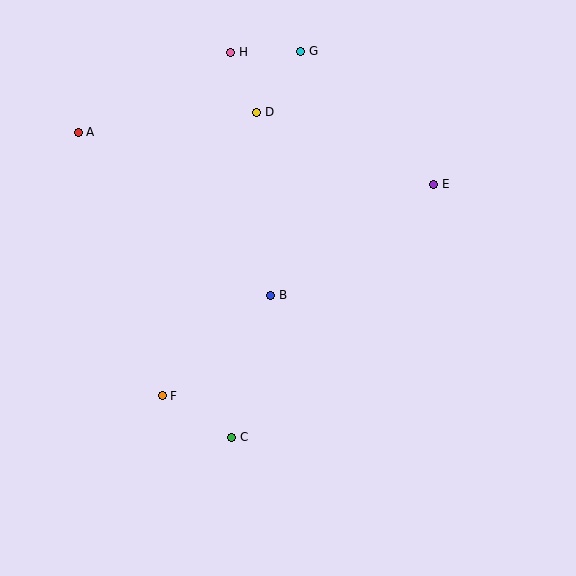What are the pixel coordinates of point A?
Point A is at (78, 132).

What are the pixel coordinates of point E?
Point E is at (434, 184).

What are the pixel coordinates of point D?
Point D is at (257, 112).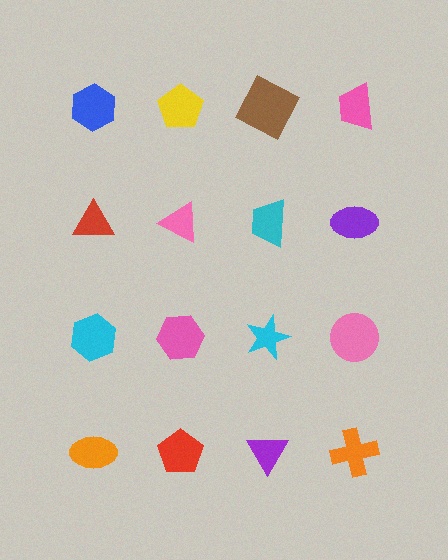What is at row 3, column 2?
A pink hexagon.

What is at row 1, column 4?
A pink trapezoid.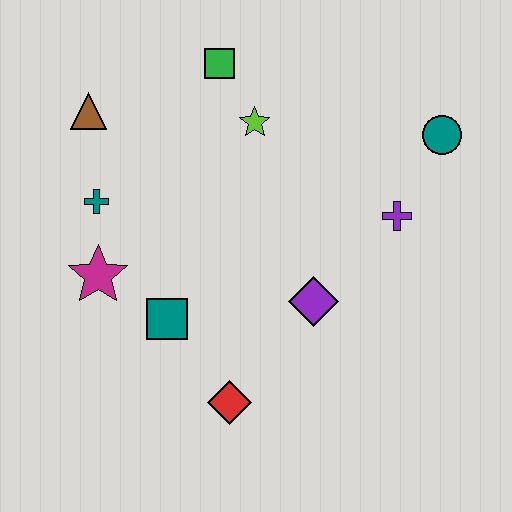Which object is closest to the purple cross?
The teal circle is closest to the purple cross.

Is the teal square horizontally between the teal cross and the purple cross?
Yes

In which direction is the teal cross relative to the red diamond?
The teal cross is above the red diamond.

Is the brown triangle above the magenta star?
Yes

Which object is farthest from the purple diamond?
The brown triangle is farthest from the purple diamond.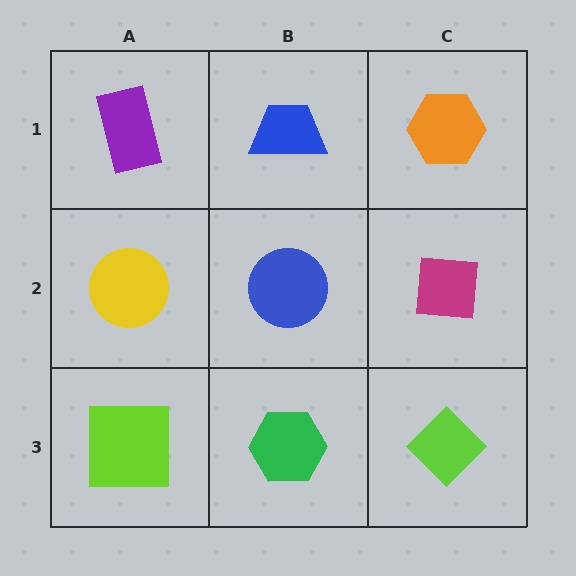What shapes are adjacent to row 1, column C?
A magenta square (row 2, column C), a blue trapezoid (row 1, column B).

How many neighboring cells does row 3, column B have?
3.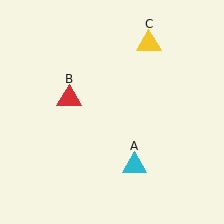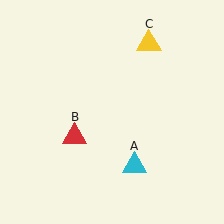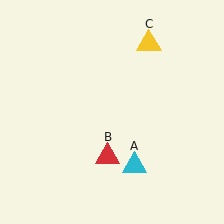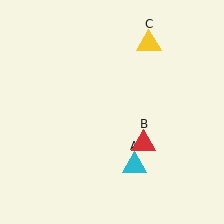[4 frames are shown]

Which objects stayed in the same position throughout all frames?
Cyan triangle (object A) and yellow triangle (object C) remained stationary.